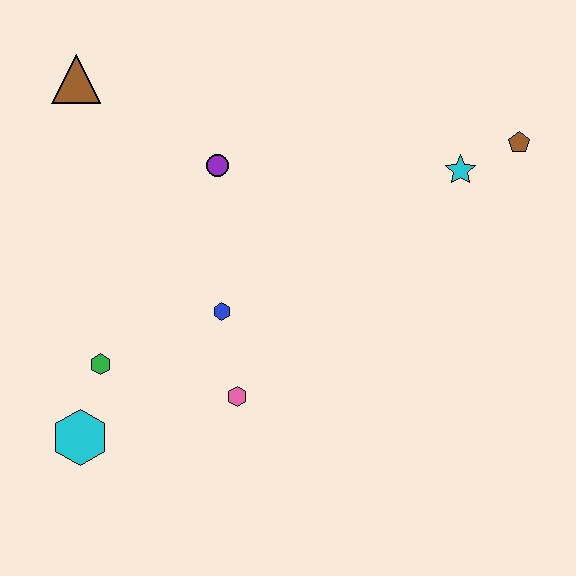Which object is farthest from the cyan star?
The cyan hexagon is farthest from the cyan star.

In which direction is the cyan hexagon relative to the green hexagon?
The cyan hexagon is below the green hexagon.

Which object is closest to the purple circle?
The blue hexagon is closest to the purple circle.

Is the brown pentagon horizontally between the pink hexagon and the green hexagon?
No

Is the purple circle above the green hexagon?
Yes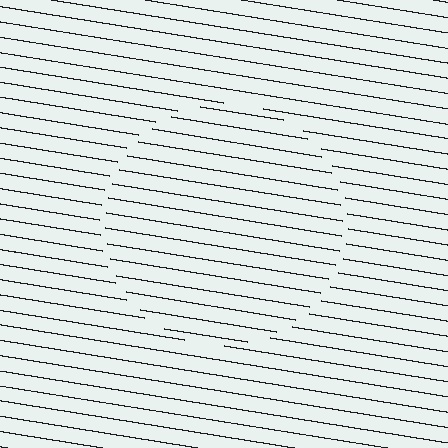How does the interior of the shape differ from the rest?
The interior of the shape contains the same grating, shifted by half a period — the contour is defined by the phase discontinuity where line-ends from the inner and outer gratings abut.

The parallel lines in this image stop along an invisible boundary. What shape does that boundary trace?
An illusory circle. The interior of the shape contains the same grating, shifted by half a period — the contour is defined by the phase discontinuity where line-ends from the inner and outer gratings abut.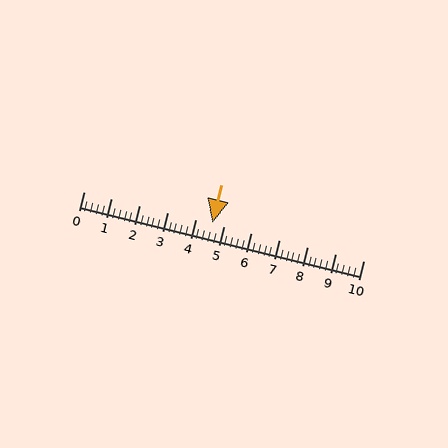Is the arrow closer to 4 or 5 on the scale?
The arrow is closer to 5.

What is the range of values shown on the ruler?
The ruler shows values from 0 to 10.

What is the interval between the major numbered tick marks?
The major tick marks are spaced 1 units apart.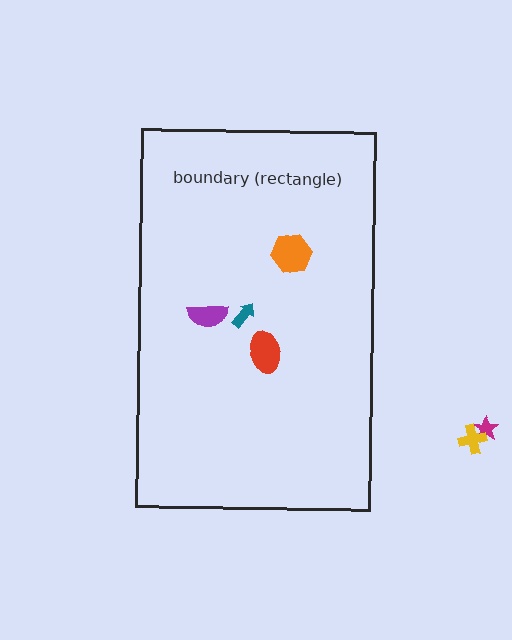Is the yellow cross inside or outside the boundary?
Outside.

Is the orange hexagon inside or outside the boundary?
Inside.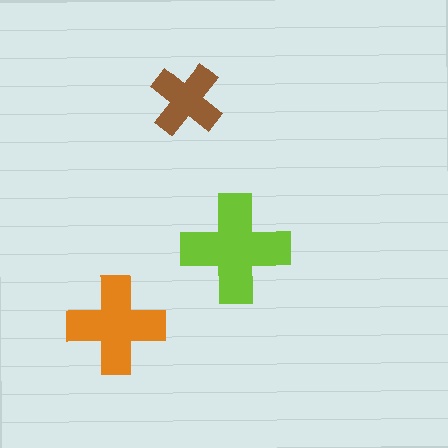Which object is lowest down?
The orange cross is bottommost.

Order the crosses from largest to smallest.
the lime one, the orange one, the brown one.